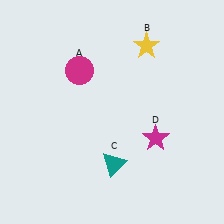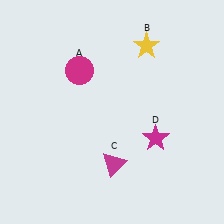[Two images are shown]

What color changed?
The triangle (C) changed from teal in Image 1 to magenta in Image 2.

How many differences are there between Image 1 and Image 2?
There is 1 difference between the two images.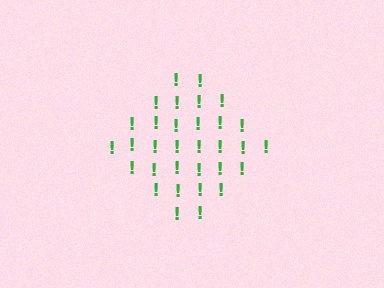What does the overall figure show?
The overall figure shows a diamond.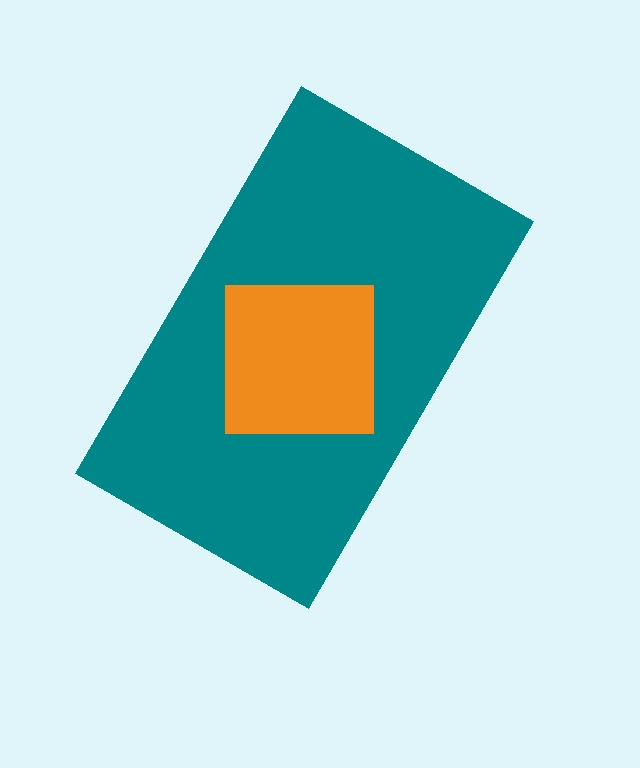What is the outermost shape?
The teal rectangle.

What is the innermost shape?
The orange square.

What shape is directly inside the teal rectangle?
The orange square.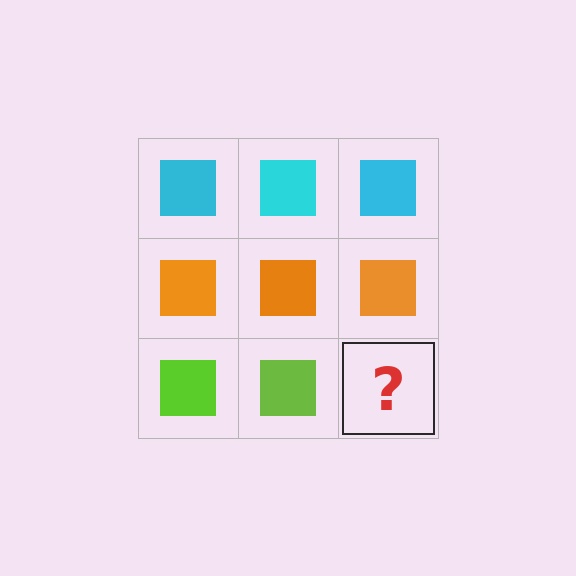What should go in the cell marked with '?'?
The missing cell should contain a lime square.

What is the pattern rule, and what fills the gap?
The rule is that each row has a consistent color. The gap should be filled with a lime square.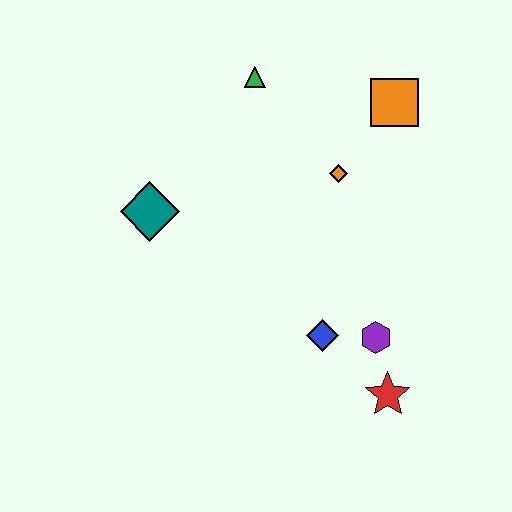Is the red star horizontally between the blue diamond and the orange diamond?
No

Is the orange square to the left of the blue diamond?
No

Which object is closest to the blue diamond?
The purple hexagon is closest to the blue diamond.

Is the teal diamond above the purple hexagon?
Yes